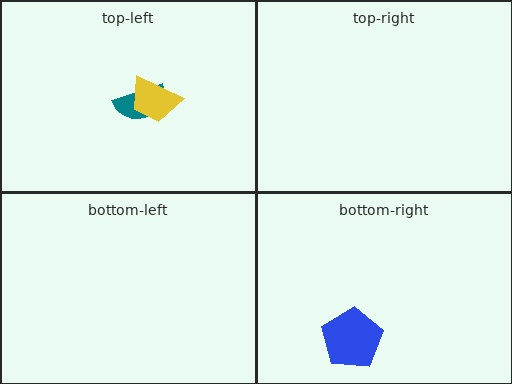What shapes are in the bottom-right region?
The blue pentagon.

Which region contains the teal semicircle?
The top-left region.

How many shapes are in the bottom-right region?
1.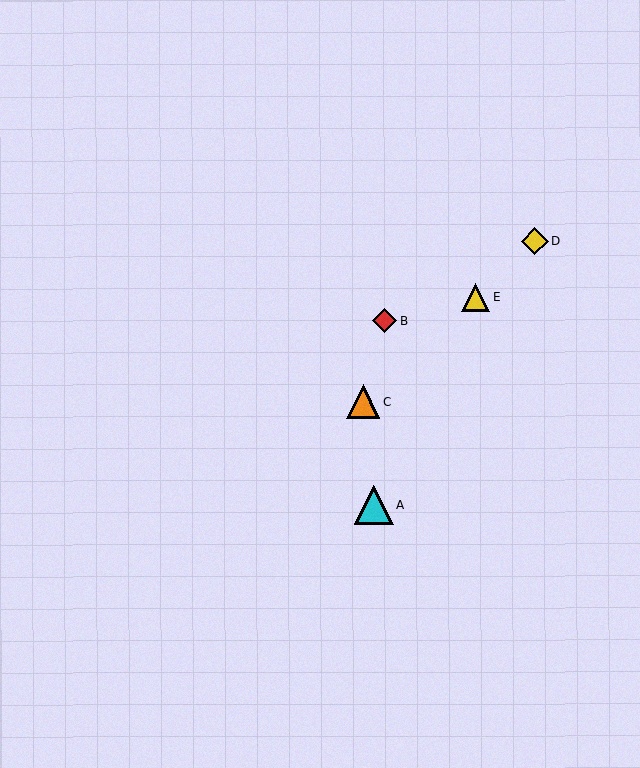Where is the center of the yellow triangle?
The center of the yellow triangle is at (476, 297).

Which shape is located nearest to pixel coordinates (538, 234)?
The yellow diamond (labeled D) at (534, 241) is nearest to that location.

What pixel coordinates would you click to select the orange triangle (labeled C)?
Click at (363, 401) to select the orange triangle C.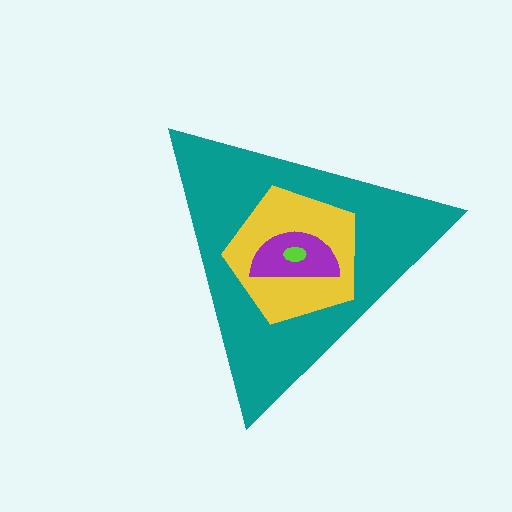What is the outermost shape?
The teal triangle.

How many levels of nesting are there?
4.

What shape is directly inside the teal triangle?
The yellow pentagon.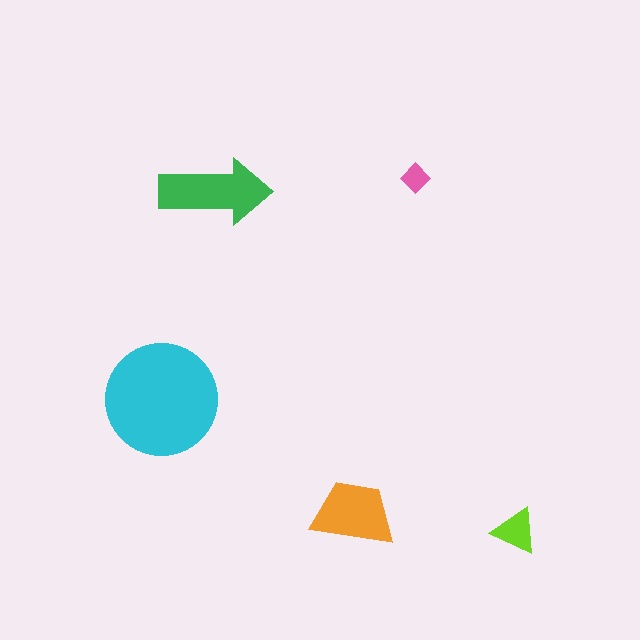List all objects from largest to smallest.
The cyan circle, the green arrow, the orange trapezoid, the lime triangle, the pink diamond.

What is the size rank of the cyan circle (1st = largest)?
1st.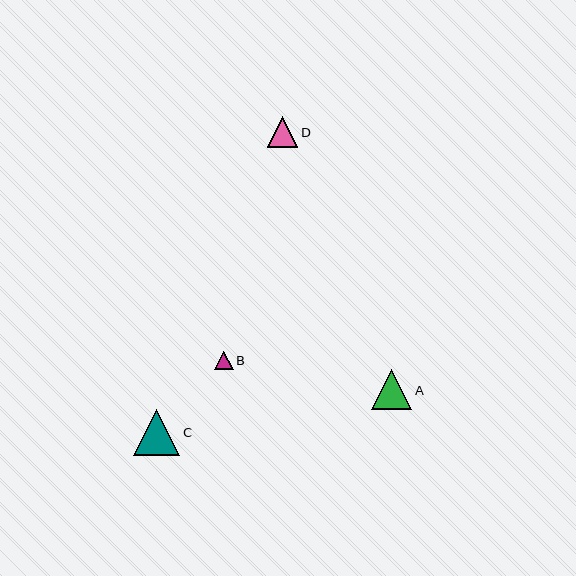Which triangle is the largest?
Triangle C is the largest with a size of approximately 47 pixels.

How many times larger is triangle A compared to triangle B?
Triangle A is approximately 2.1 times the size of triangle B.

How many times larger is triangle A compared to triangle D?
Triangle A is approximately 1.3 times the size of triangle D.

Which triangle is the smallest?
Triangle B is the smallest with a size of approximately 19 pixels.